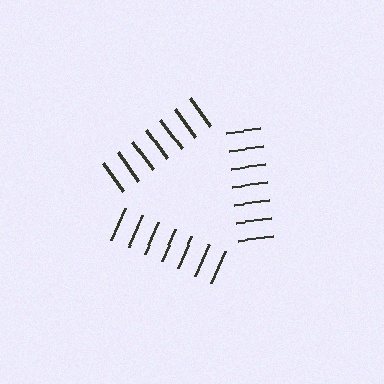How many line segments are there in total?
21 — 7 along each of the 3 edges.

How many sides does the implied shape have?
3 sides — the line-ends trace a triangle.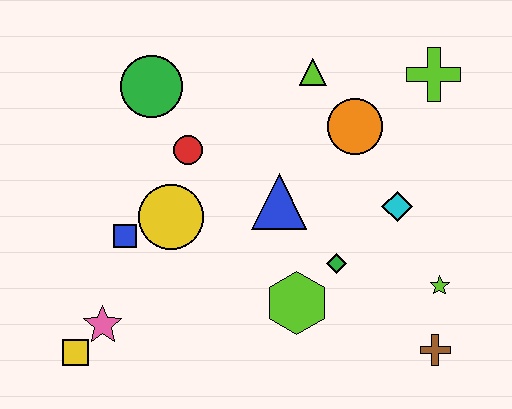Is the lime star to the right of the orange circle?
Yes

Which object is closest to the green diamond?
The lime hexagon is closest to the green diamond.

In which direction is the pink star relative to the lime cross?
The pink star is to the left of the lime cross.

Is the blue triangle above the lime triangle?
No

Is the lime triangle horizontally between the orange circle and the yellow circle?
Yes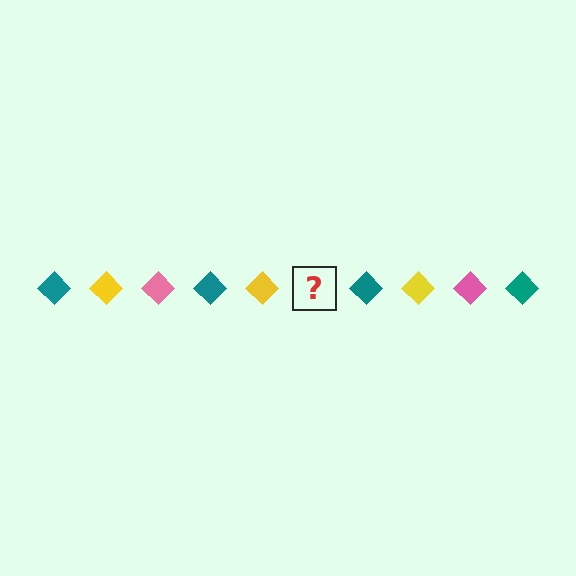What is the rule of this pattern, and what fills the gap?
The rule is that the pattern cycles through teal, yellow, pink diamonds. The gap should be filled with a pink diamond.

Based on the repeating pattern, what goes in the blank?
The blank should be a pink diamond.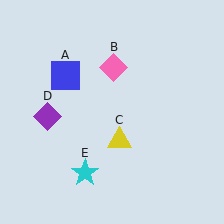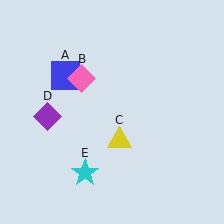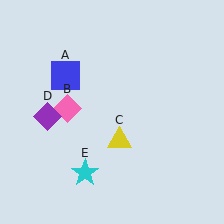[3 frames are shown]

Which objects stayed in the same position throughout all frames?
Blue square (object A) and yellow triangle (object C) and purple diamond (object D) and cyan star (object E) remained stationary.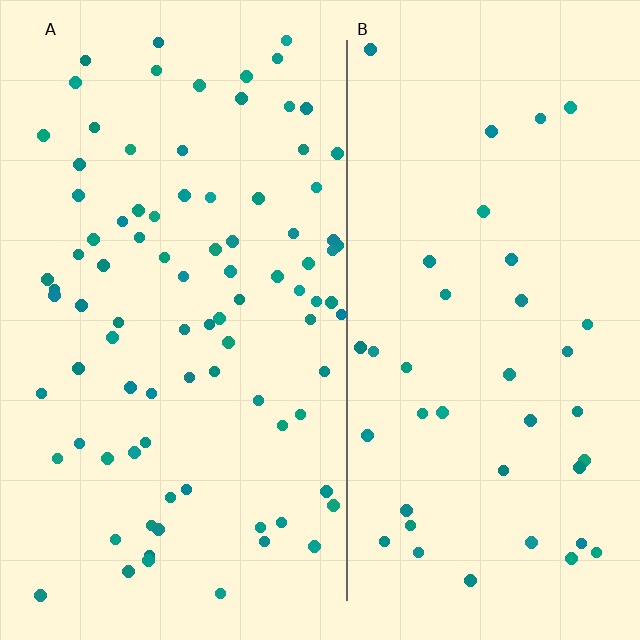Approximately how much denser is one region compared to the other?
Approximately 2.3× — region A over region B.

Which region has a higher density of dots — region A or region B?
A (the left).